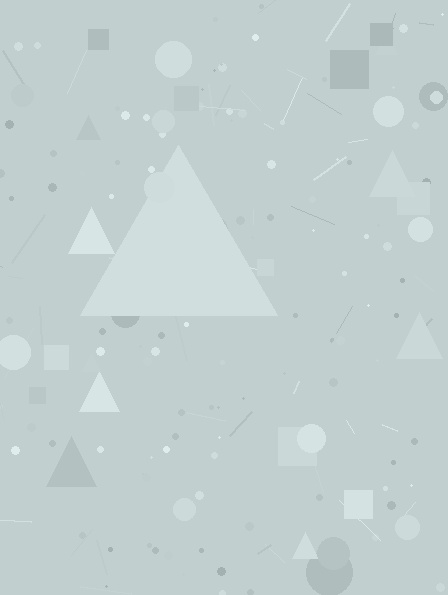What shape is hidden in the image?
A triangle is hidden in the image.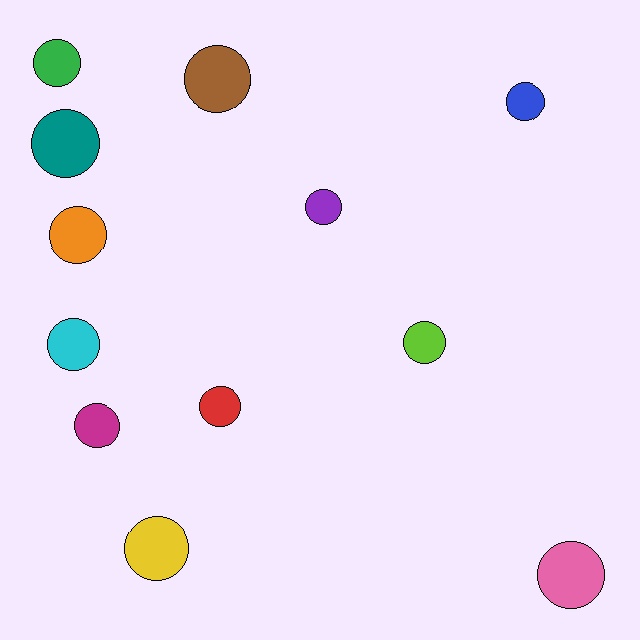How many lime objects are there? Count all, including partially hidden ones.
There is 1 lime object.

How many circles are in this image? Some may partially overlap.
There are 12 circles.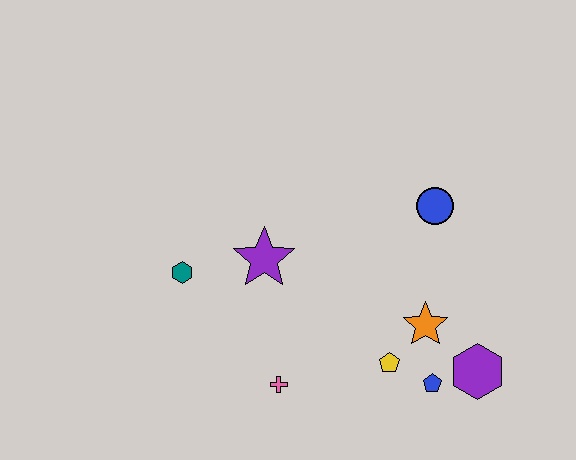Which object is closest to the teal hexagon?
The purple star is closest to the teal hexagon.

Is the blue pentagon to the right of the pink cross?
Yes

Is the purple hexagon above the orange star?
No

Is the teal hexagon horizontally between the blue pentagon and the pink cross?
No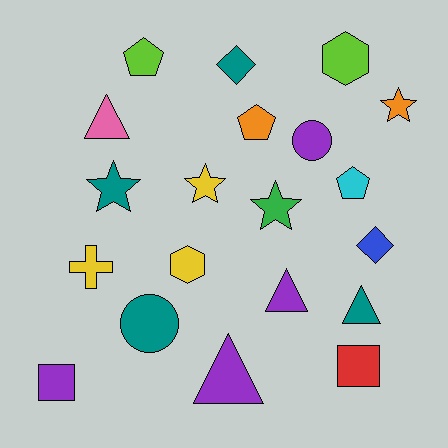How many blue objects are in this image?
There is 1 blue object.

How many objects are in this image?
There are 20 objects.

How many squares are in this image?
There are 2 squares.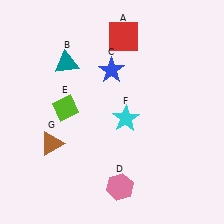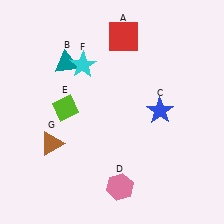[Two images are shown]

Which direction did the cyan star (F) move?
The cyan star (F) moved up.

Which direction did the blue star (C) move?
The blue star (C) moved right.